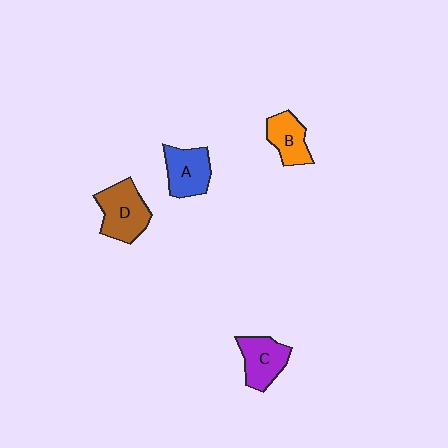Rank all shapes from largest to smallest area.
From largest to smallest: D (brown), A (blue), C (purple), B (orange).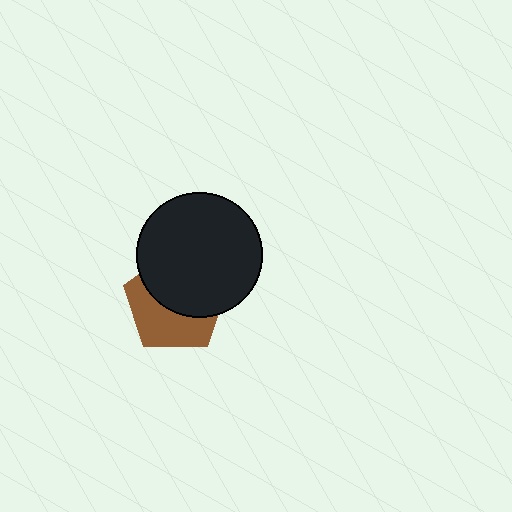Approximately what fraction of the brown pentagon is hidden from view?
Roughly 54% of the brown pentagon is hidden behind the black circle.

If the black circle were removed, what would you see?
You would see the complete brown pentagon.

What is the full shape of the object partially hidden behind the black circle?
The partially hidden object is a brown pentagon.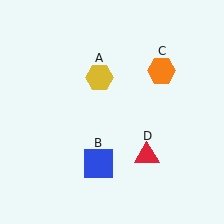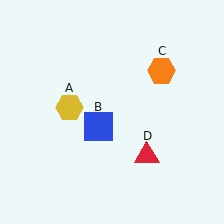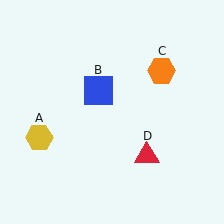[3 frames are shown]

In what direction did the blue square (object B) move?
The blue square (object B) moved up.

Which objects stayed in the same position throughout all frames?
Orange hexagon (object C) and red triangle (object D) remained stationary.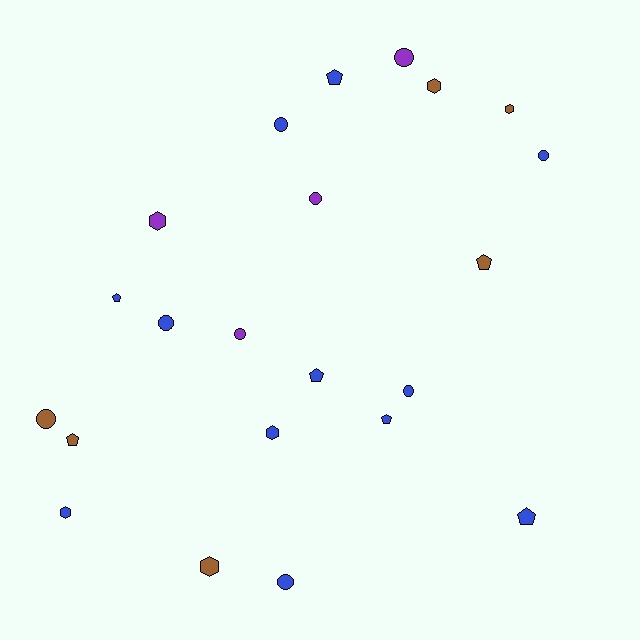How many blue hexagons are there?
There are 2 blue hexagons.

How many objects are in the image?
There are 22 objects.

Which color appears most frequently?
Blue, with 12 objects.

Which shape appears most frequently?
Circle, with 9 objects.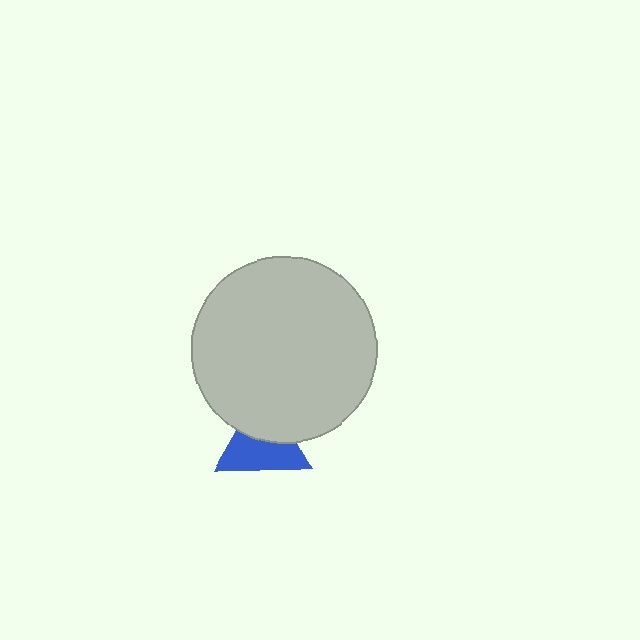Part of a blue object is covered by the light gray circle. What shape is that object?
It is a triangle.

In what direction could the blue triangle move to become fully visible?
The blue triangle could move down. That would shift it out from behind the light gray circle entirely.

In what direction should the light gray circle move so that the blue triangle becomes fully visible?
The light gray circle should move up. That is the shortest direction to clear the overlap and leave the blue triangle fully visible.